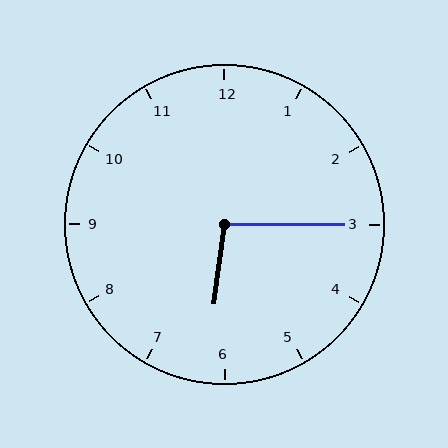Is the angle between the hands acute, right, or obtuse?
It is obtuse.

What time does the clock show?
6:15.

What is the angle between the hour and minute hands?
Approximately 98 degrees.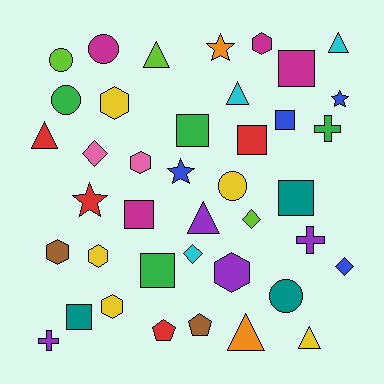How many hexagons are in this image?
There are 7 hexagons.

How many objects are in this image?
There are 40 objects.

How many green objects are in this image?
There are 4 green objects.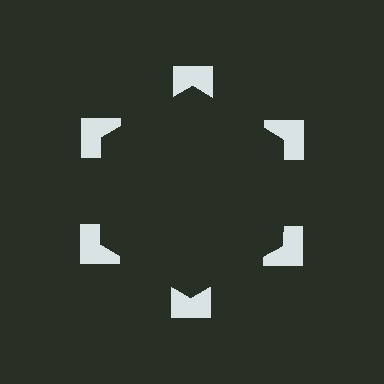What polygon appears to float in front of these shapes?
An illusory hexagon — its edges are inferred from the aligned wedge cuts in the notched squares, not physically drawn.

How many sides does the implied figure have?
6 sides.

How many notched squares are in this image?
There are 6 — one at each vertex of the illusory hexagon.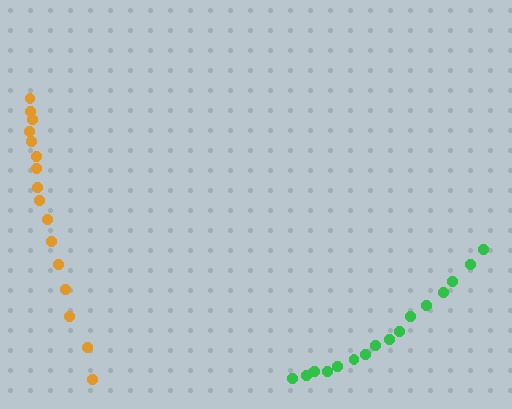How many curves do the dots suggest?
There are 2 distinct paths.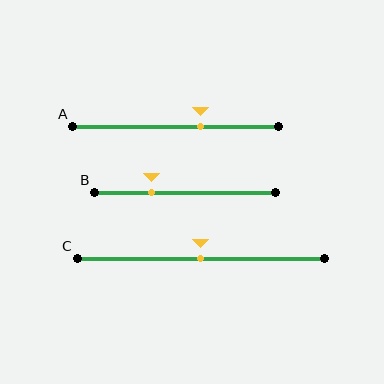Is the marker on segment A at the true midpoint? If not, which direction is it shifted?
No, the marker on segment A is shifted to the right by about 12% of the segment length.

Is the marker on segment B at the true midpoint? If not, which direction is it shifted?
No, the marker on segment B is shifted to the left by about 18% of the segment length.